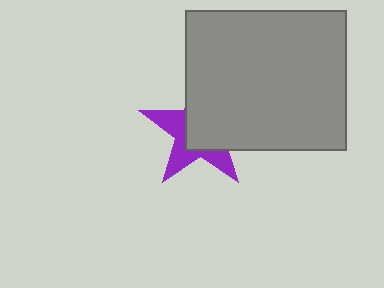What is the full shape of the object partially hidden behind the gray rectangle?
The partially hidden object is a purple star.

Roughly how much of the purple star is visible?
A small part of it is visible (roughly 42%).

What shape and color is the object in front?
The object in front is a gray rectangle.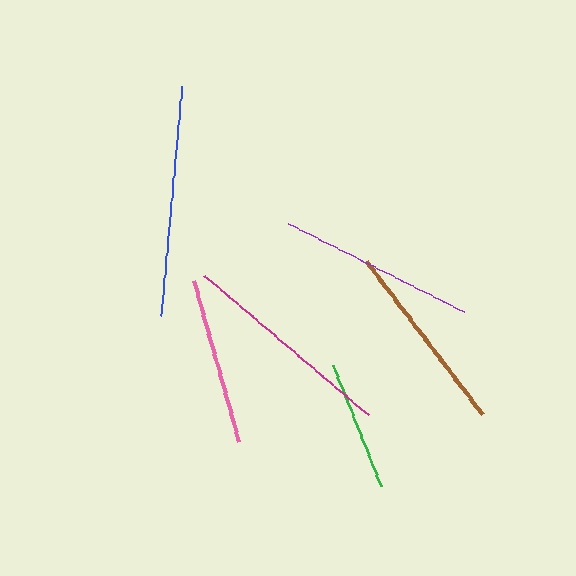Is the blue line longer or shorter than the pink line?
The blue line is longer than the pink line.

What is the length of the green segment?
The green segment is approximately 130 pixels long.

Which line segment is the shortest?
The green line is the shortest at approximately 130 pixels.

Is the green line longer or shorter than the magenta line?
The magenta line is longer than the green line.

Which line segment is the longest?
The blue line is the longest at approximately 231 pixels.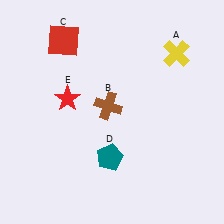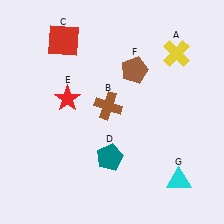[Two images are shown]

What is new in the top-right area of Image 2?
A brown pentagon (F) was added in the top-right area of Image 2.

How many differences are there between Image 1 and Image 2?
There are 2 differences between the two images.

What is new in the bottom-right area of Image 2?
A cyan triangle (G) was added in the bottom-right area of Image 2.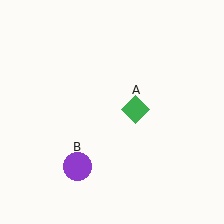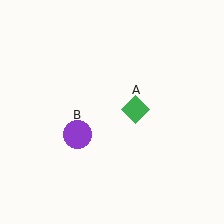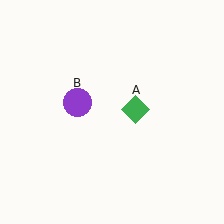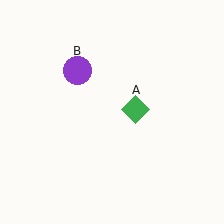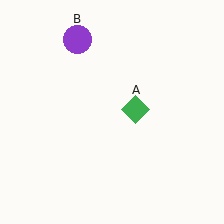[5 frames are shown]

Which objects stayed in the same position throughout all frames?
Green diamond (object A) remained stationary.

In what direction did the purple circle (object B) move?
The purple circle (object B) moved up.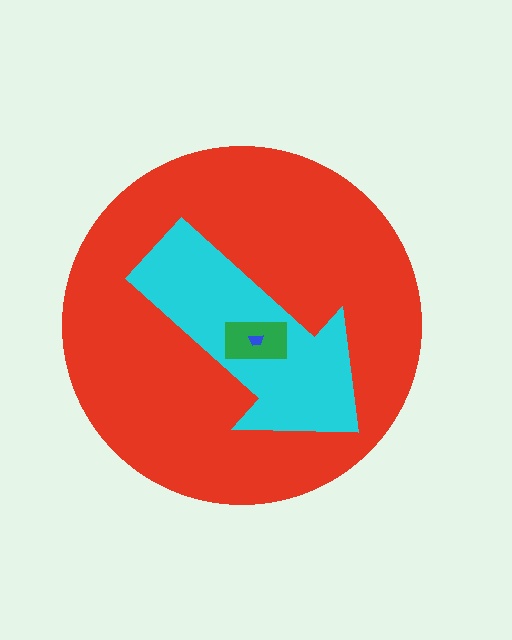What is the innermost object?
The blue trapezoid.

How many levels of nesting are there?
4.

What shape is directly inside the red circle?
The cyan arrow.